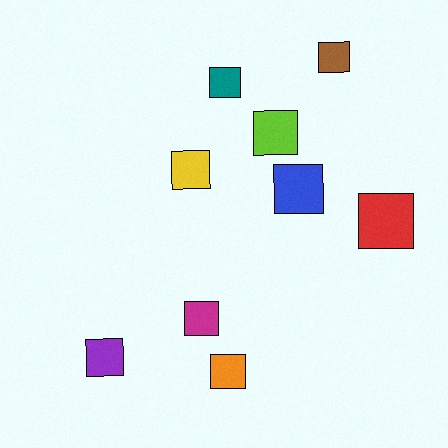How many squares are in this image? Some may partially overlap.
There are 9 squares.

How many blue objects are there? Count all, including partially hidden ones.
There is 1 blue object.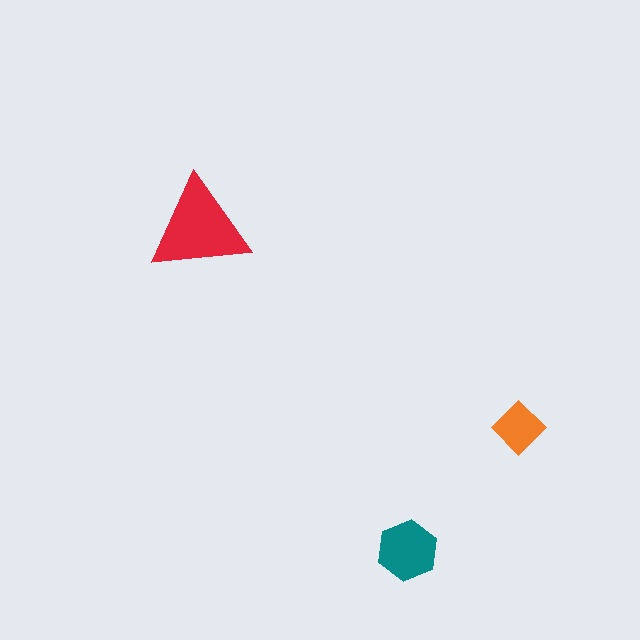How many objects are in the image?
There are 3 objects in the image.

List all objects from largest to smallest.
The red triangle, the teal hexagon, the orange diamond.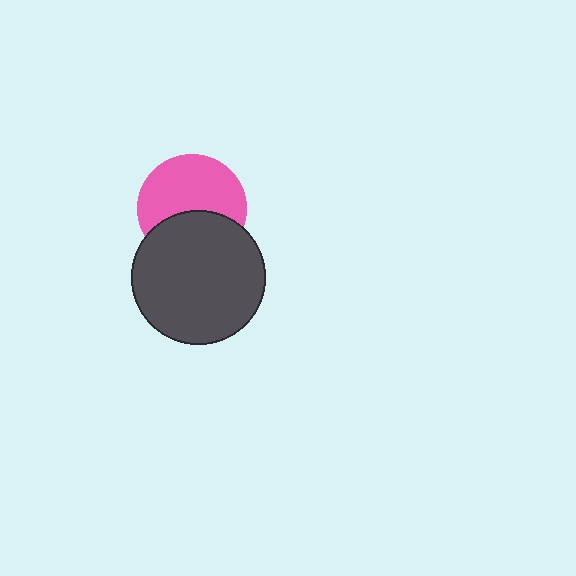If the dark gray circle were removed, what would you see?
You would see the complete pink circle.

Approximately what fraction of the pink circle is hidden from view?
Roughly 39% of the pink circle is hidden behind the dark gray circle.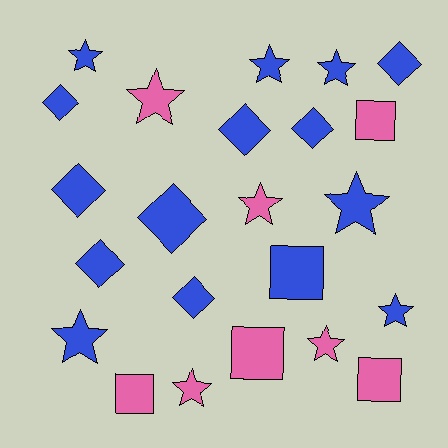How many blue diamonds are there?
There are 8 blue diamonds.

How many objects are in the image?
There are 23 objects.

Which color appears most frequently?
Blue, with 15 objects.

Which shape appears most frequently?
Star, with 10 objects.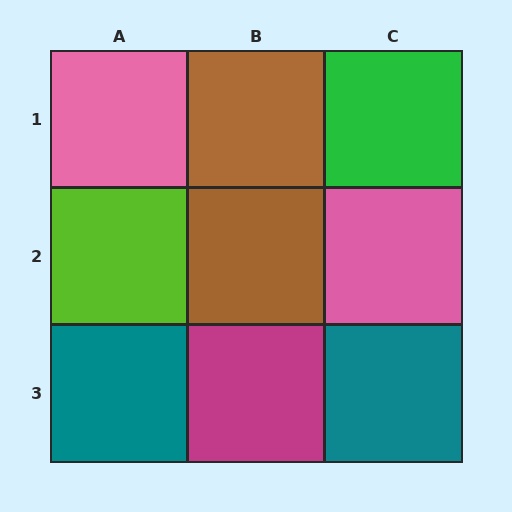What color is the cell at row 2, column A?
Lime.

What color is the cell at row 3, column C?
Teal.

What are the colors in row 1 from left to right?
Pink, brown, green.